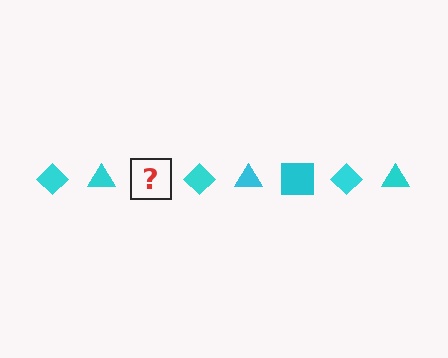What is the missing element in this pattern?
The missing element is a cyan square.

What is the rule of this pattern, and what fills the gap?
The rule is that the pattern cycles through diamond, triangle, square shapes in cyan. The gap should be filled with a cyan square.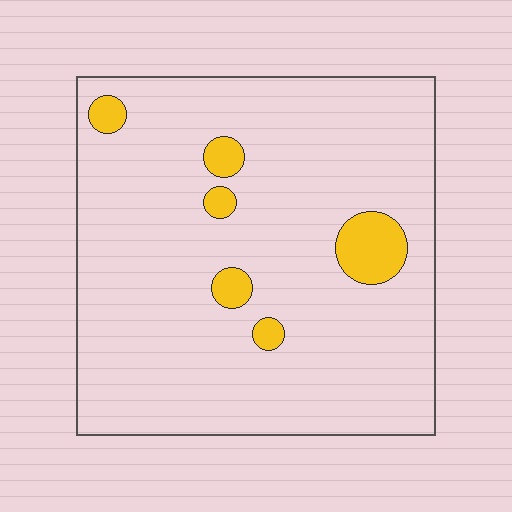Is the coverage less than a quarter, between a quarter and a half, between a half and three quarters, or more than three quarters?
Less than a quarter.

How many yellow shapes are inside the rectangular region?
6.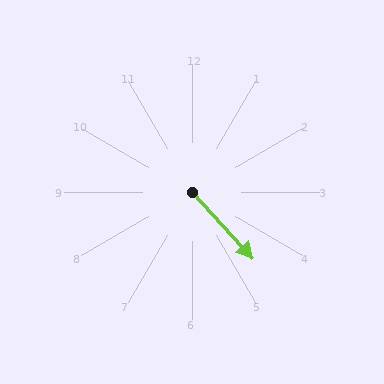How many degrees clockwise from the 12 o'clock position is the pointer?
Approximately 138 degrees.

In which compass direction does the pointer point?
Southeast.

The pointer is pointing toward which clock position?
Roughly 5 o'clock.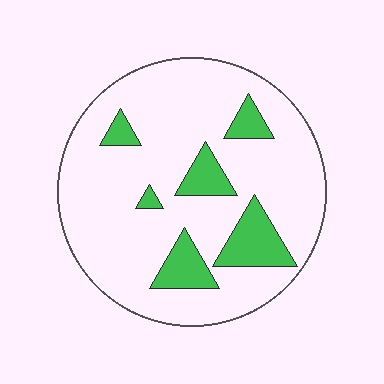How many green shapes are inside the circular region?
6.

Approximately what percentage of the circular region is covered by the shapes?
Approximately 15%.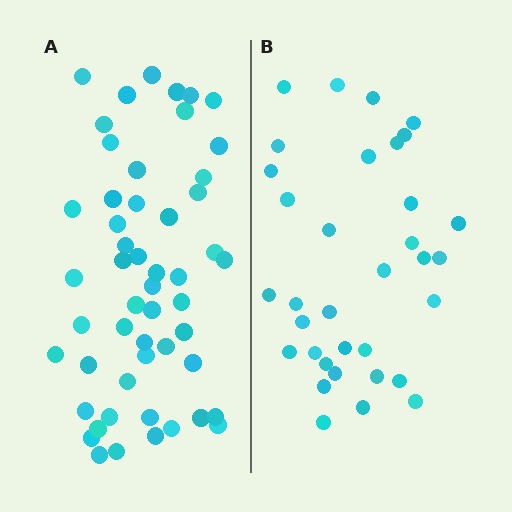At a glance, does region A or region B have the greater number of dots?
Region A (the left region) has more dots.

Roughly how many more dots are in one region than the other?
Region A has approximately 20 more dots than region B.